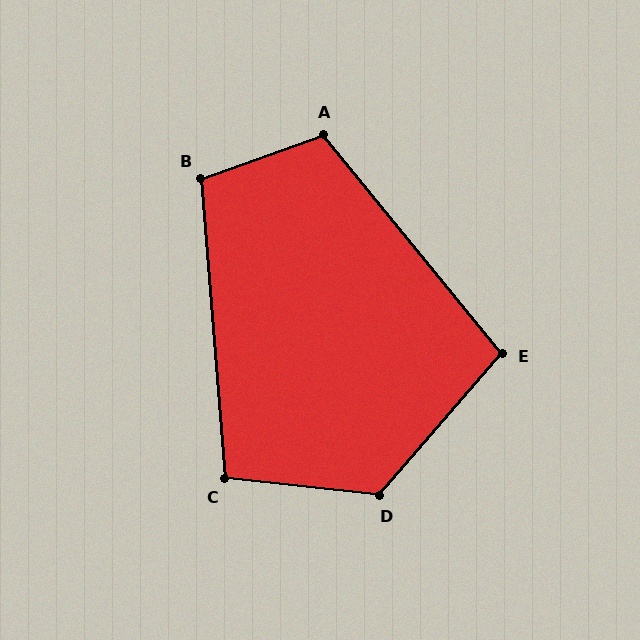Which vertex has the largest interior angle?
D, at approximately 125 degrees.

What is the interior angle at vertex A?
Approximately 110 degrees (obtuse).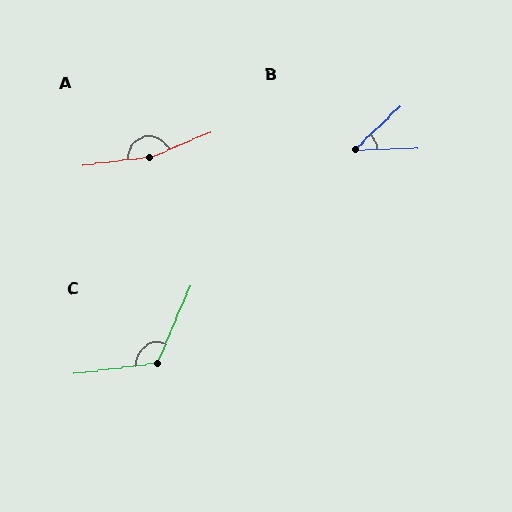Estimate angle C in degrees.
Approximately 121 degrees.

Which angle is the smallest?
B, at approximately 42 degrees.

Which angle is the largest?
A, at approximately 164 degrees.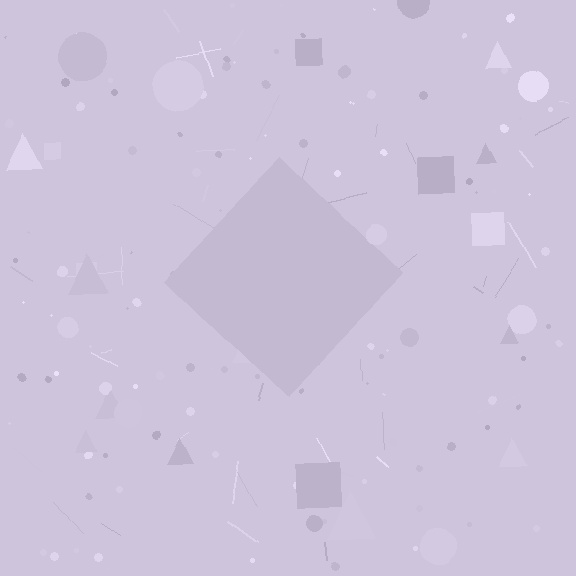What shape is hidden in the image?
A diamond is hidden in the image.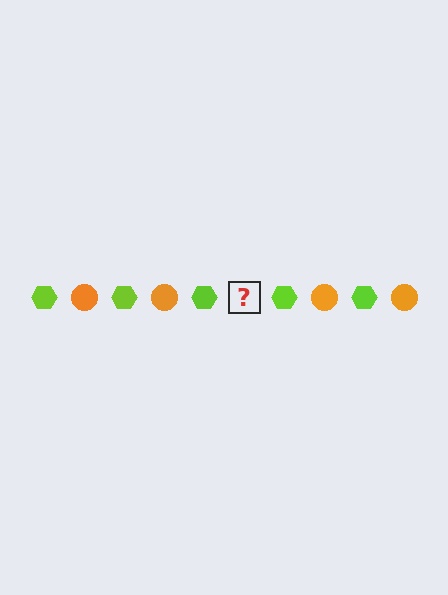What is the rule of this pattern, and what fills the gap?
The rule is that the pattern alternates between lime hexagon and orange circle. The gap should be filled with an orange circle.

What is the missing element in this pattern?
The missing element is an orange circle.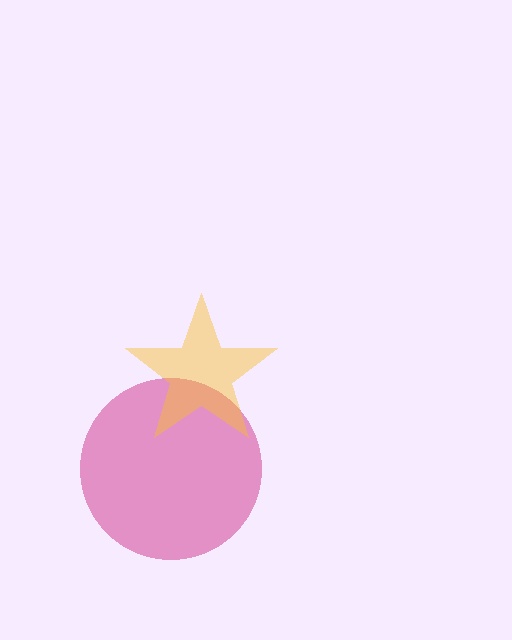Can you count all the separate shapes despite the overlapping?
Yes, there are 2 separate shapes.